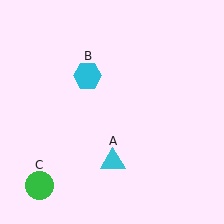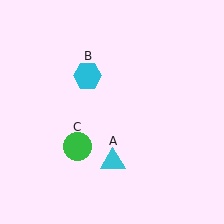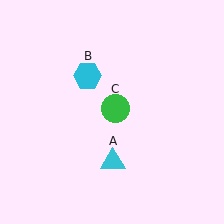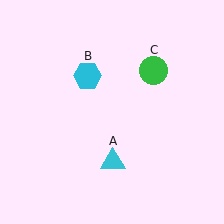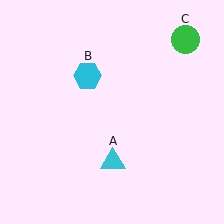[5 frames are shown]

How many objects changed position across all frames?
1 object changed position: green circle (object C).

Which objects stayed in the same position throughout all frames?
Cyan triangle (object A) and cyan hexagon (object B) remained stationary.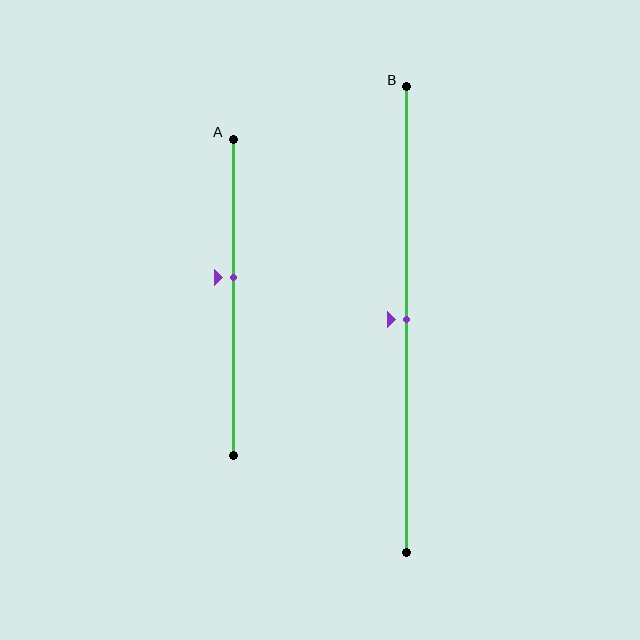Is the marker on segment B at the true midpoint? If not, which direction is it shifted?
Yes, the marker on segment B is at the true midpoint.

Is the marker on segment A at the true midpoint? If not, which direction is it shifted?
No, the marker on segment A is shifted upward by about 6% of the segment length.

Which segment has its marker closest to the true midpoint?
Segment B has its marker closest to the true midpoint.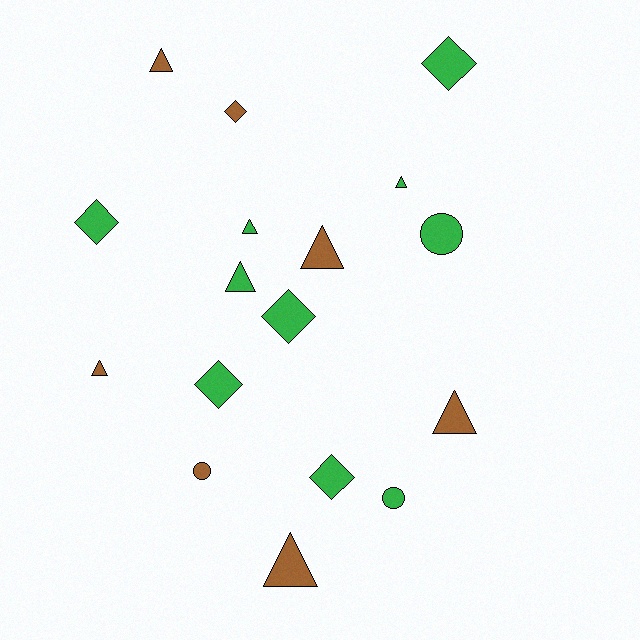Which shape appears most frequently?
Triangle, with 8 objects.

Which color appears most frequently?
Green, with 10 objects.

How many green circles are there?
There are 2 green circles.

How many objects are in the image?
There are 17 objects.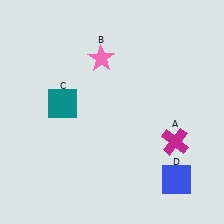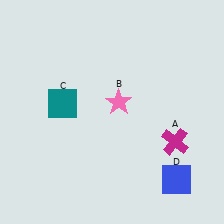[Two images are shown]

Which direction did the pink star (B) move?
The pink star (B) moved down.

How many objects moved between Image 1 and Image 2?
1 object moved between the two images.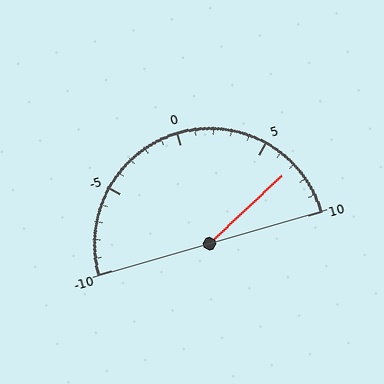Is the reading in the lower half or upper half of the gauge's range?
The reading is in the upper half of the range (-10 to 10).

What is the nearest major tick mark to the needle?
The nearest major tick mark is 5.